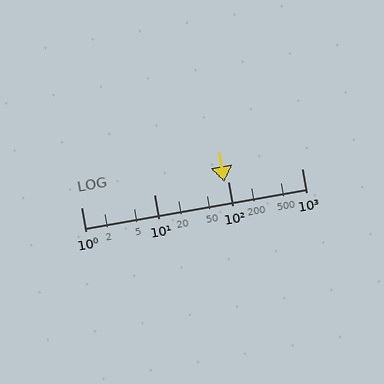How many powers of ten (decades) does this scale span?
The scale spans 3 decades, from 1 to 1000.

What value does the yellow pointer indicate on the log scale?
The pointer indicates approximately 89.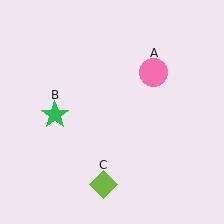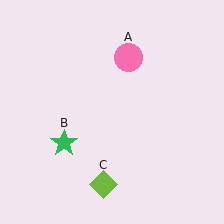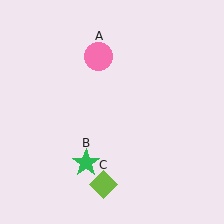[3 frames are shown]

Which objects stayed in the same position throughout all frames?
Lime diamond (object C) remained stationary.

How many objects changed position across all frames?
2 objects changed position: pink circle (object A), green star (object B).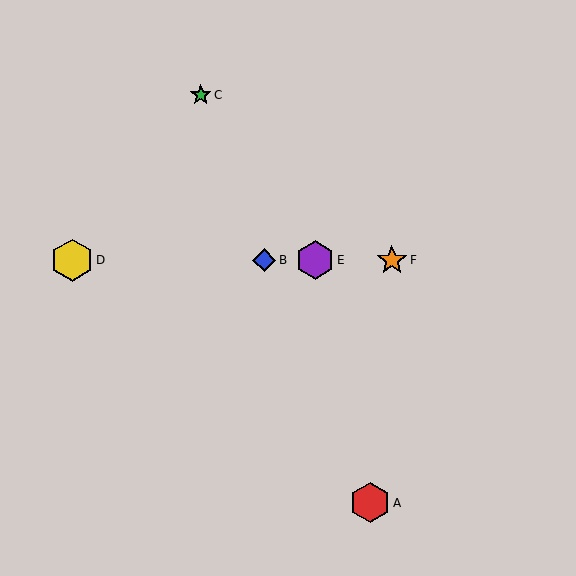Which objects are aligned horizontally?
Objects B, D, E, F are aligned horizontally.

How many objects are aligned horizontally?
4 objects (B, D, E, F) are aligned horizontally.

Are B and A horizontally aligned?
No, B is at y≈260 and A is at y≈503.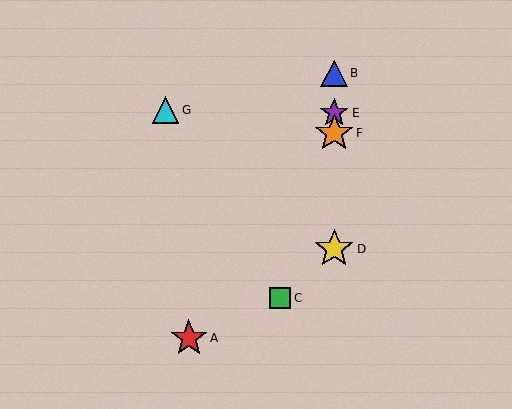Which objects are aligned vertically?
Objects B, D, E, F are aligned vertically.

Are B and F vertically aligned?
Yes, both are at x≈334.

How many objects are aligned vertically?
4 objects (B, D, E, F) are aligned vertically.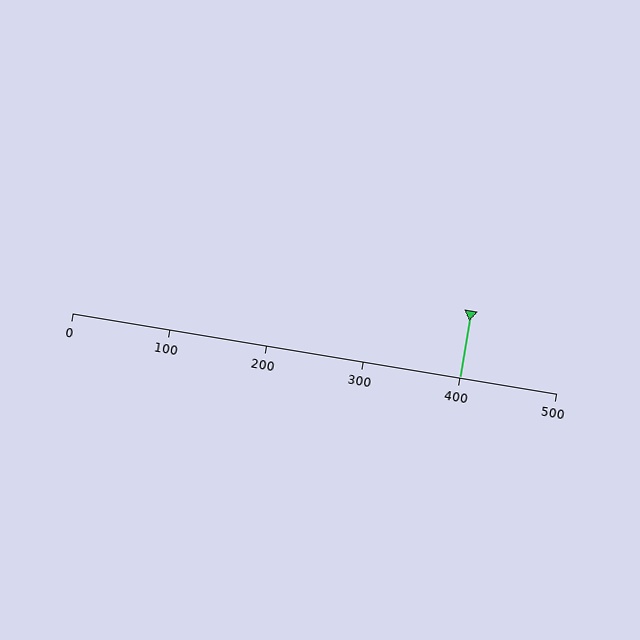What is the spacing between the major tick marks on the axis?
The major ticks are spaced 100 apart.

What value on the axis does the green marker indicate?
The marker indicates approximately 400.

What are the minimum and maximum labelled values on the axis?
The axis runs from 0 to 500.